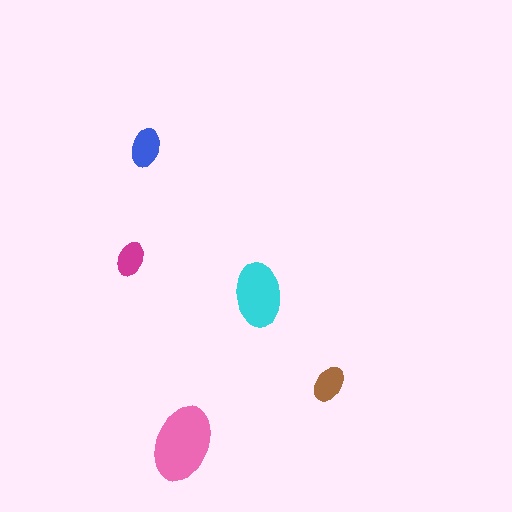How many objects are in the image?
There are 5 objects in the image.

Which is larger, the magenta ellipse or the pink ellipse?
The pink one.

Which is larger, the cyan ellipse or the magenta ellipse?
The cyan one.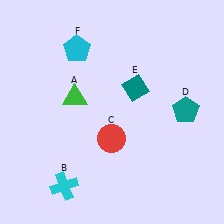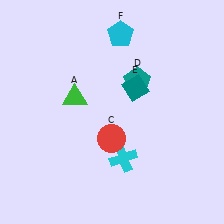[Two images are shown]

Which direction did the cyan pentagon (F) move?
The cyan pentagon (F) moved right.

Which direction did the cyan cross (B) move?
The cyan cross (B) moved right.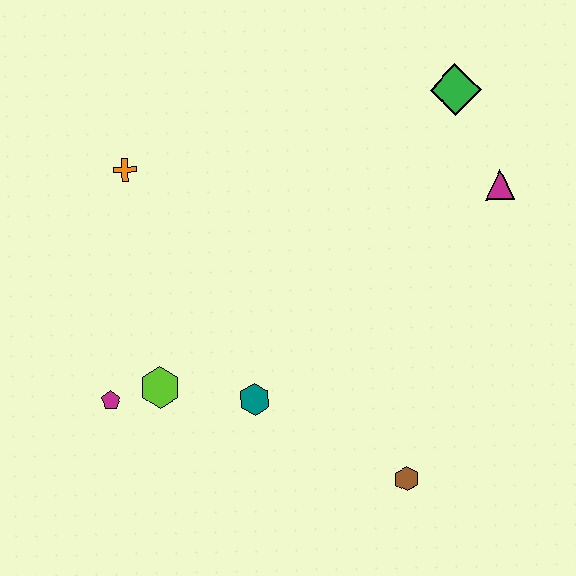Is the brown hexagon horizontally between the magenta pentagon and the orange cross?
No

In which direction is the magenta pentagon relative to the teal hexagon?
The magenta pentagon is to the left of the teal hexagon.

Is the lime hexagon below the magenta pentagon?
No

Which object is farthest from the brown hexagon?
The orange cross is farthest from the brown hexagon.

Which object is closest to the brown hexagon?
The teal hexagon is closest to the brown hexagon.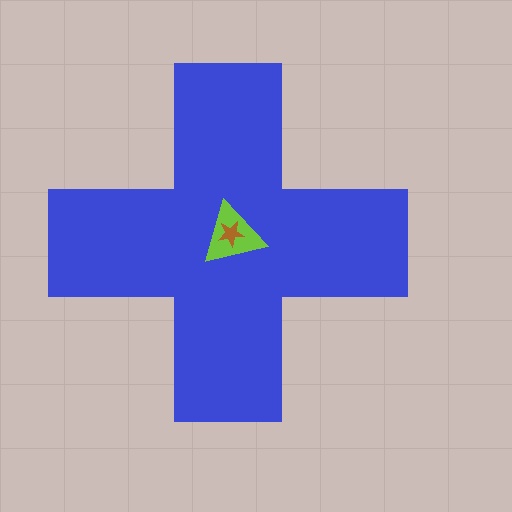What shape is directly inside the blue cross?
The lime triangle.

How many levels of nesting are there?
3.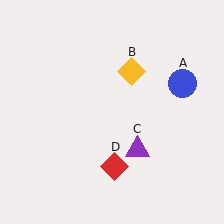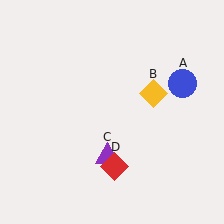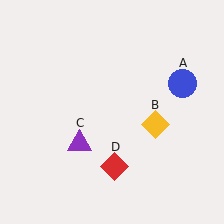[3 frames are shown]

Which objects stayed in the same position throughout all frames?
Blue circle (object A) and red diamond (object D) remained stationary.